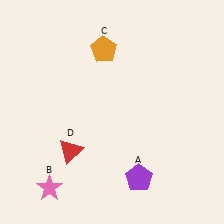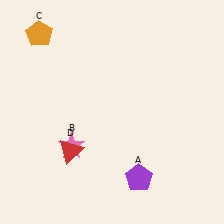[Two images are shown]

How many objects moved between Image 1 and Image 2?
2 objects moved between the two images.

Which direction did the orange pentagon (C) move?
The orange pentagon (C) moved left.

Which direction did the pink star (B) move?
The pink star (B) moved up.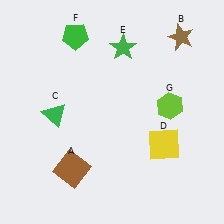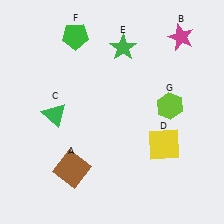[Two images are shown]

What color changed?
The star (B) changed from brown in Image 1 to magenta in Image 2.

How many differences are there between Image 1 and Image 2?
There is 1 difference between the two images.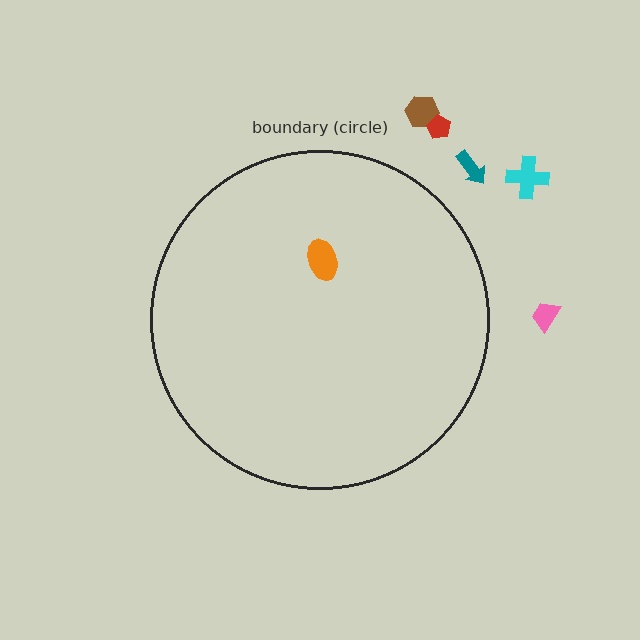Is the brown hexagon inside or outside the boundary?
Outside.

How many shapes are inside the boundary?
1 inside, 5 outside.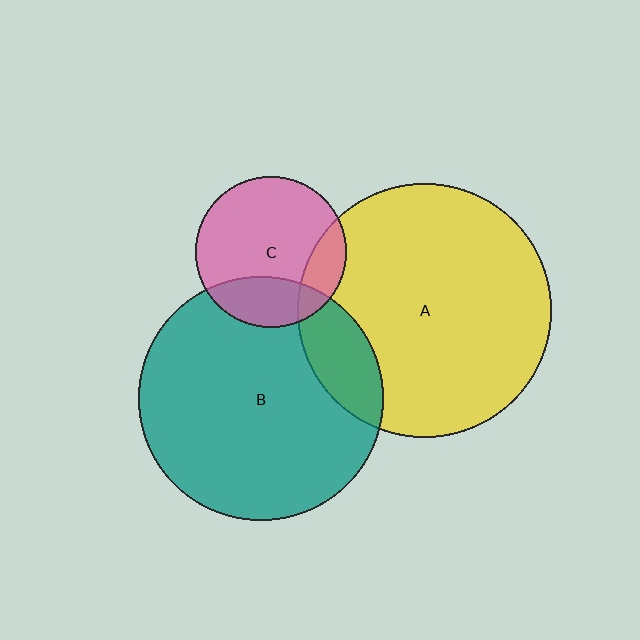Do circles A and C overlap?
Yes.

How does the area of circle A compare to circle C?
Approximately 2.8 times.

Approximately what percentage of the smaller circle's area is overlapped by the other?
Approximately 15%.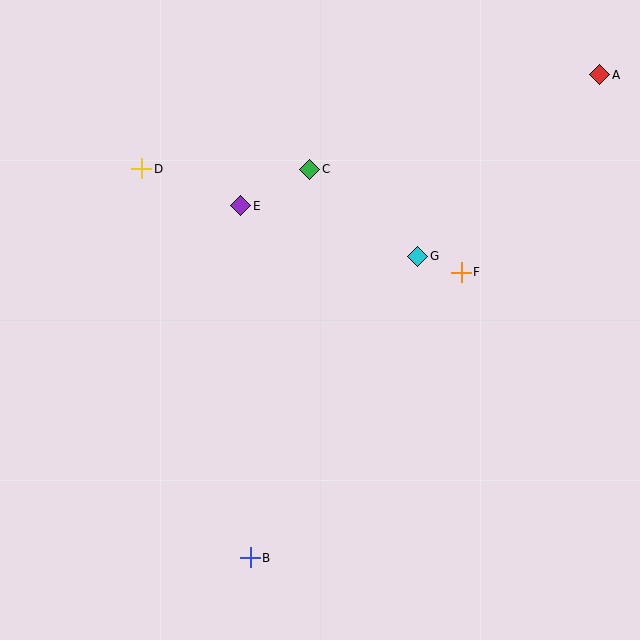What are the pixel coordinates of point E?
Point E is at (241, 206).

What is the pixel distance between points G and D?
The distance between G and D is 289 pixels.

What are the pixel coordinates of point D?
Point D is at (142, 169).